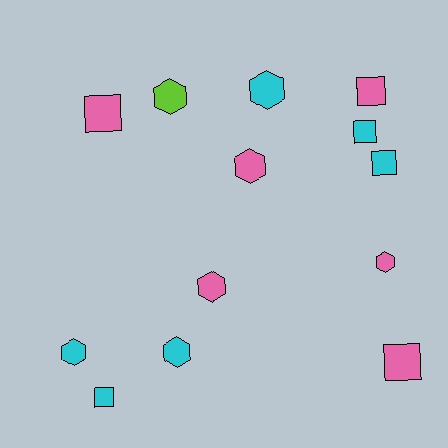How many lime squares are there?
There are no lime squares.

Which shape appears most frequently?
Hexagon, with 7 objects.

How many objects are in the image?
There are 13 objects.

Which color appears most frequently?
Cyan, with 6 objects.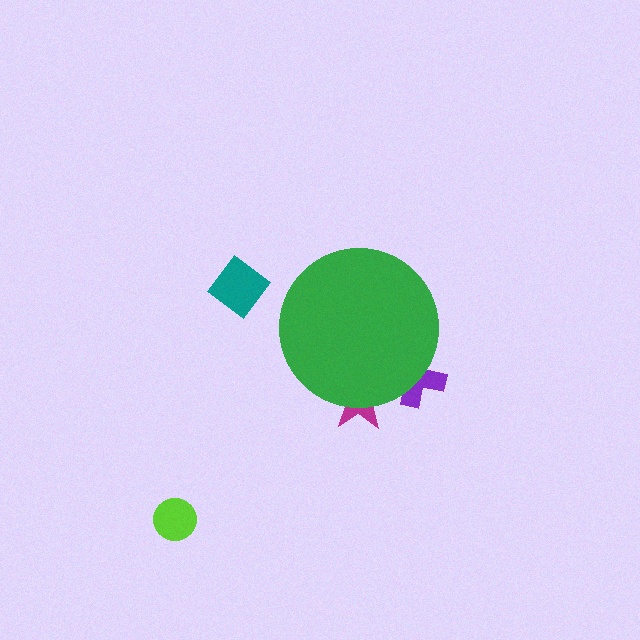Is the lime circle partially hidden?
No, the lime circle is fully visible.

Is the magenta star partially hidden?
Yes, the magenta star is partially hidden behind the green circle.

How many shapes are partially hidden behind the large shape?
2 shapes are partially hidden.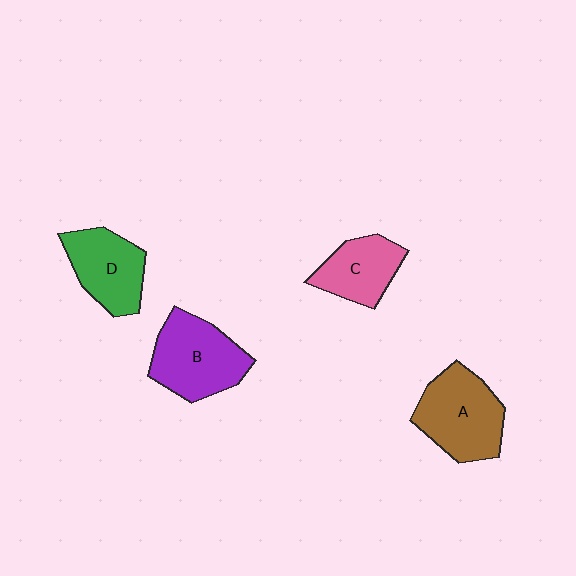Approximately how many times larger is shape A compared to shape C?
Approximately 1.4 times.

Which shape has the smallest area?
Shape C (pink).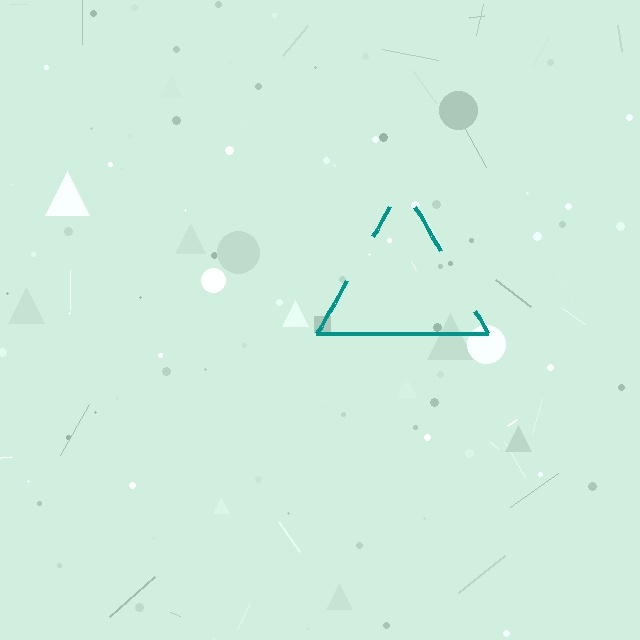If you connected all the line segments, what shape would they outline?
They would outline a triangle.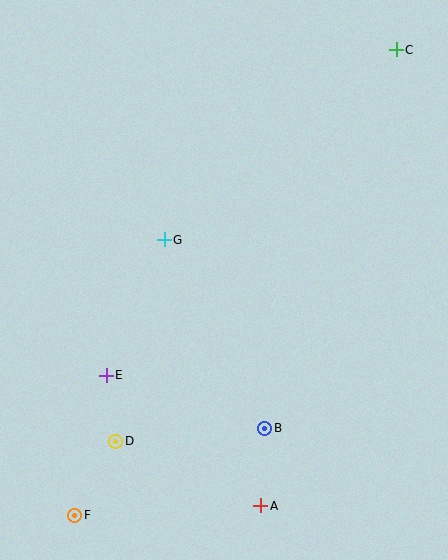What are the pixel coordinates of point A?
Point A is at (261, 506).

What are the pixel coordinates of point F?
Point F is at (75, 515).